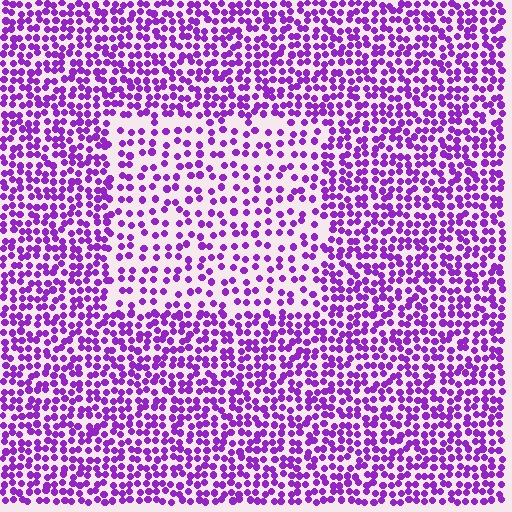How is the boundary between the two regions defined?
The boundary is defined by a change in element density (approximately 1.8x ratio). All elements are the same color, size, and shape.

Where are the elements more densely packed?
The elements are more densely packed outside the rectangle boundary.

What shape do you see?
I see a rectangle.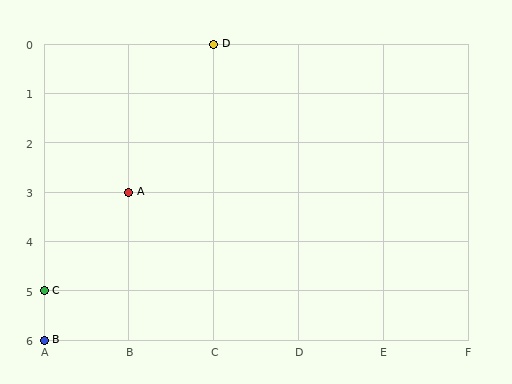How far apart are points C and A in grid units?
Points C and A are 1 column and 2 rows apart (about 2.2 grid units diagonally).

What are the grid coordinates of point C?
Point C is at grid coordinates (A, 5).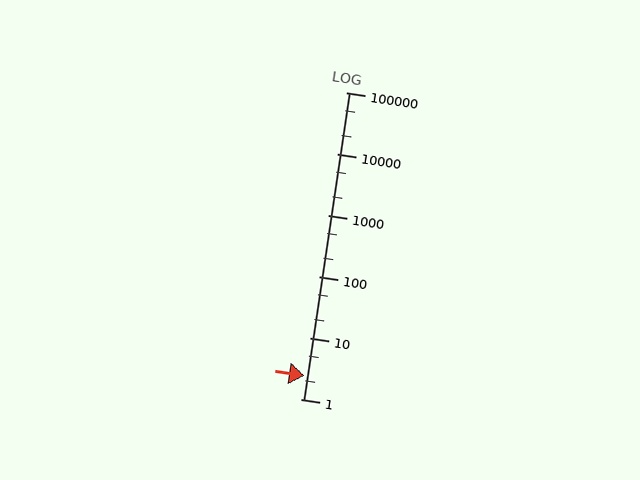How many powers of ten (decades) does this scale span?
The scale spans 5 decades, from 1 to 100000.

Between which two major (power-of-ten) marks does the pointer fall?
The pointer is between 1 and 10.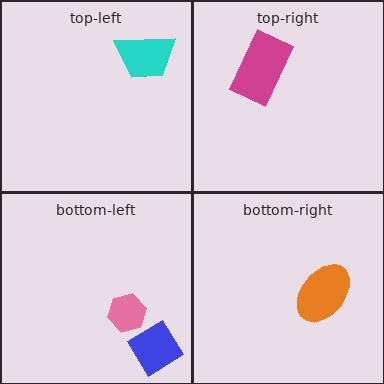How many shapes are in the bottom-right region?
1.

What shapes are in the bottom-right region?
The orange ellipse.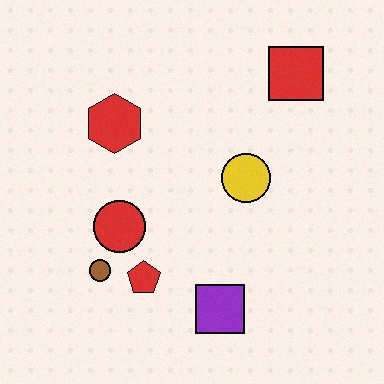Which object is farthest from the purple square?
The red square is farthest from the purple square.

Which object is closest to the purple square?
The red pentagon is closest to the purple square.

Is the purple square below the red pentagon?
Yes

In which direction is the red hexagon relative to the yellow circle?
The red hexagon is to the left of the yellow circle.